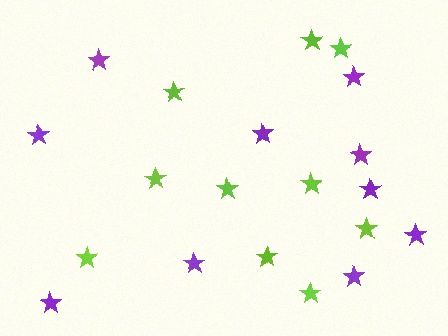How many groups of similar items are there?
There are 2 groups: one group of lime stars (10) and one group of purple stars (10).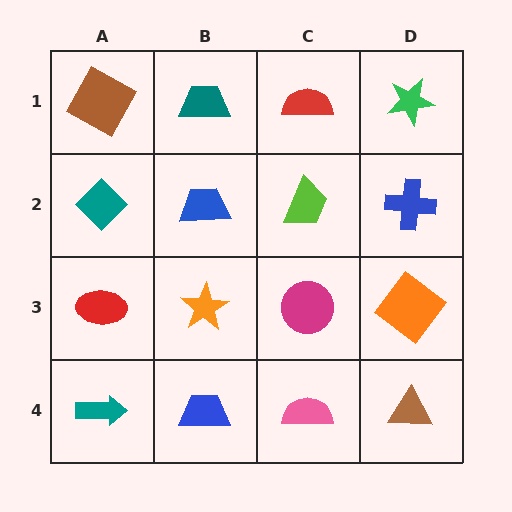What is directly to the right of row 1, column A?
A teal trapezoid.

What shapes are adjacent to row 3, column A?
A teal diamond (row 2, column A), a teal arrow (row 4, column A), an orange star (row 3, column B).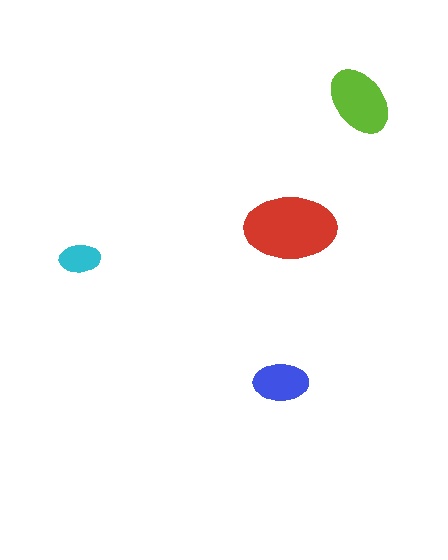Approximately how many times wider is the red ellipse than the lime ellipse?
About 1.5 times wider.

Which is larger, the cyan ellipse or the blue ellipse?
The blue one.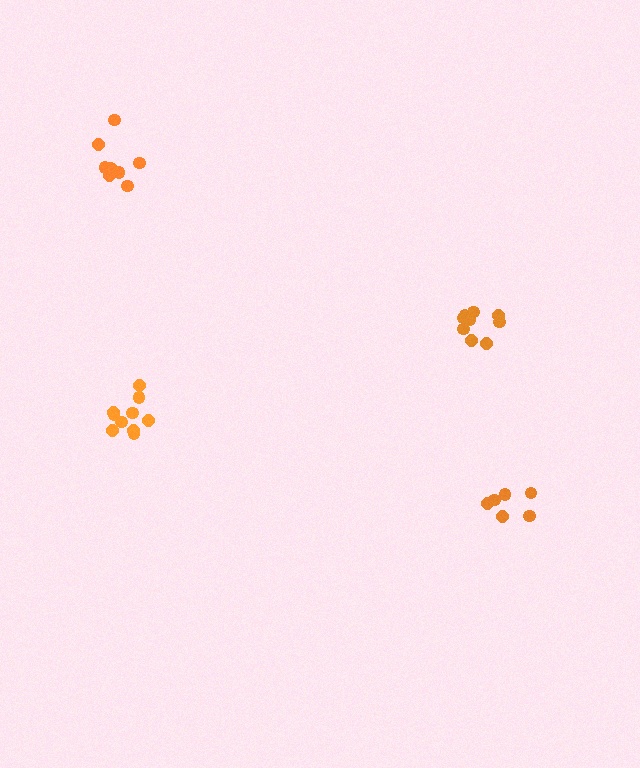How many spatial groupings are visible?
There are 4 spatial groupings.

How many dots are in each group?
Group 1: 10 dots, Group 2: 6 dots, Group 3: 9 dots, Group 4: 9 dots (34 total).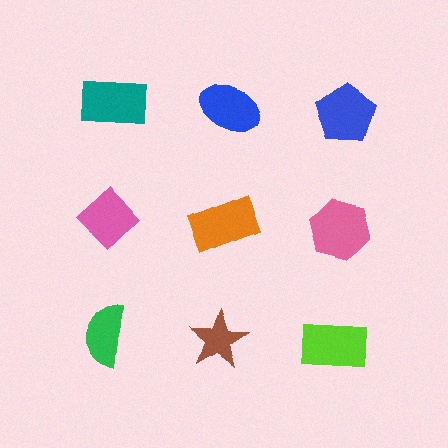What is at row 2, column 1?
A pink diamond.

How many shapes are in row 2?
3 shapes.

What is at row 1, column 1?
A teal rectangle.